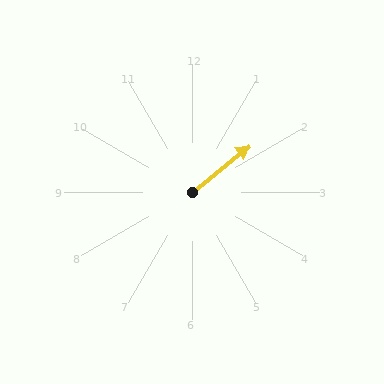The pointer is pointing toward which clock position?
Roughly 2 o'clock.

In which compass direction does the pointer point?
Northeast.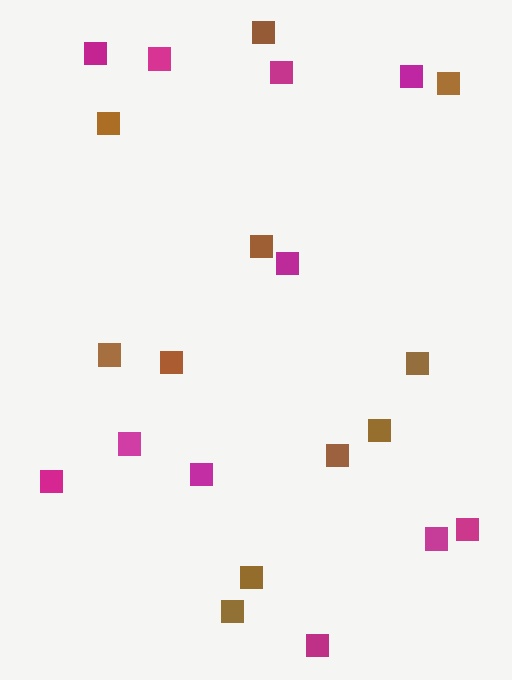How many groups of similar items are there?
There are 2 groups: one group of magenta squares (11) and one group of brown squares (11).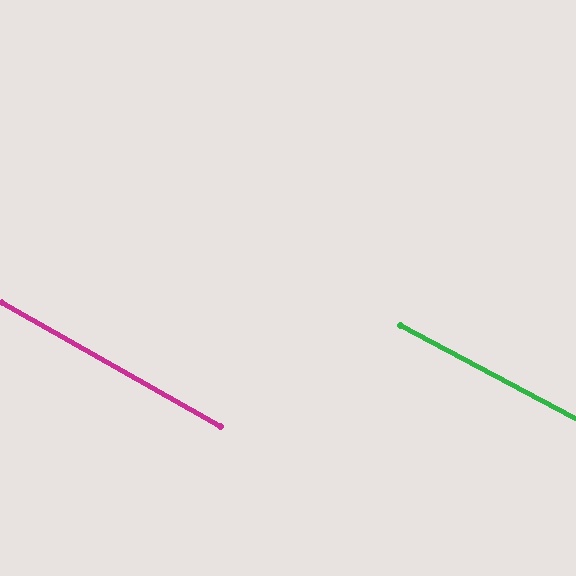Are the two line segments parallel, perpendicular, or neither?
Parallel — their directions differ by only 1.4°.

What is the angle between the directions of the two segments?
Approximately 1 degree.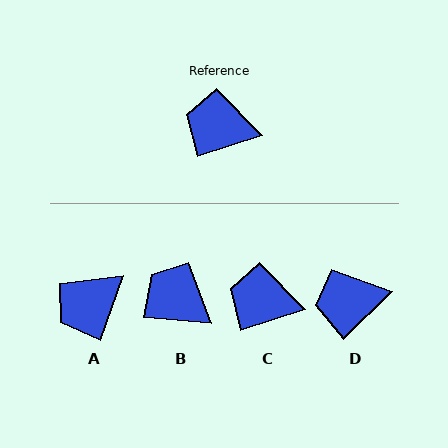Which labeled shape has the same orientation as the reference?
C.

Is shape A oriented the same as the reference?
No, it is off by about 52 degrees.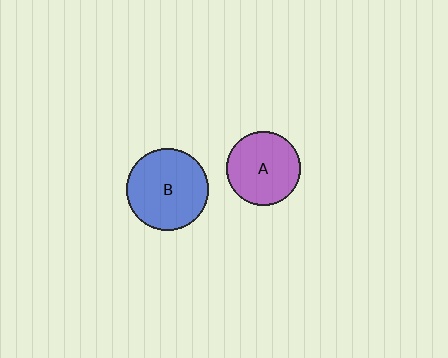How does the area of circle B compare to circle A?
Approximately 1.2 times.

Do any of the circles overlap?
No, none of the circles overlap.